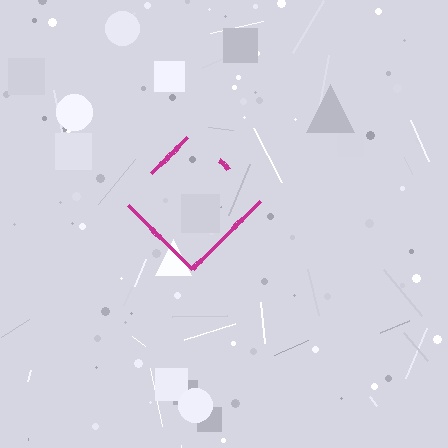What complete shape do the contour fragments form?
The contour fragments form a diamond.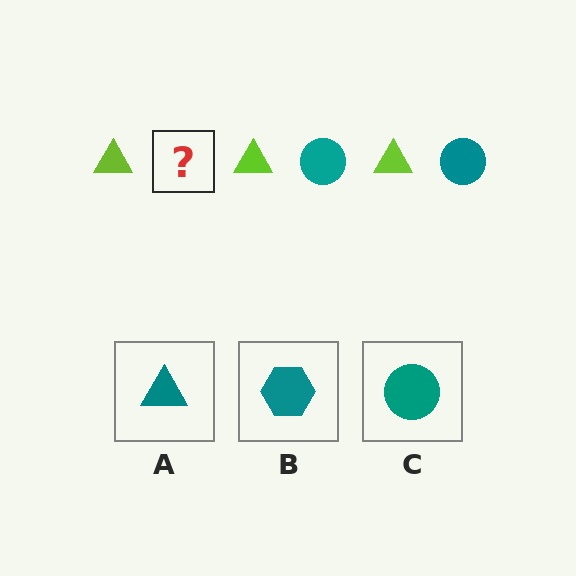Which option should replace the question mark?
Option C.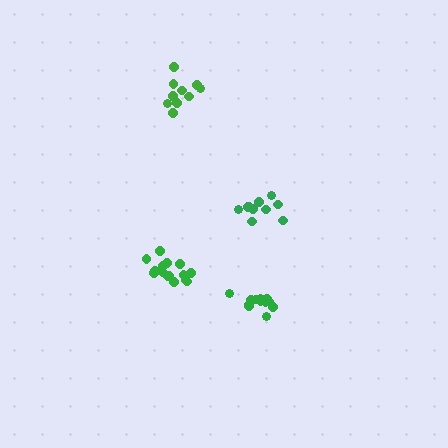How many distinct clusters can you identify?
There are 4 distinct clusters.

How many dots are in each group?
Group 1: 10 dots, Group 2: 15 dots, Group 3: 12 dots, Group 4: 10 dots (47 total).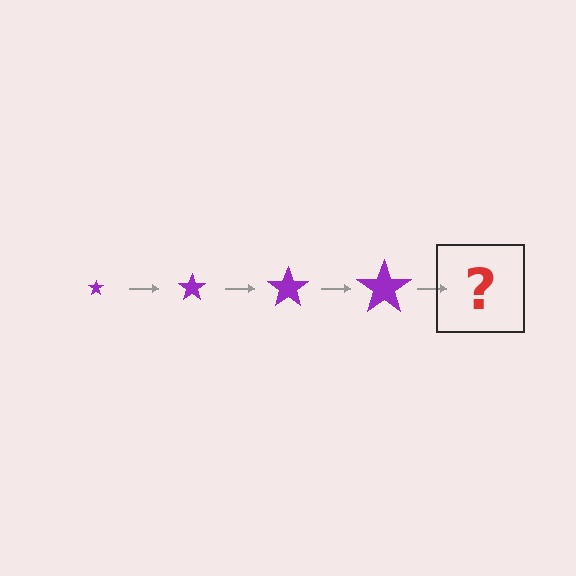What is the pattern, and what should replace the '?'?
The pattern is that the star gets progressively larger each step. The '?' should be a purple star, larger than the previous one.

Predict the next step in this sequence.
The next step is a purple star, larger than the previous one.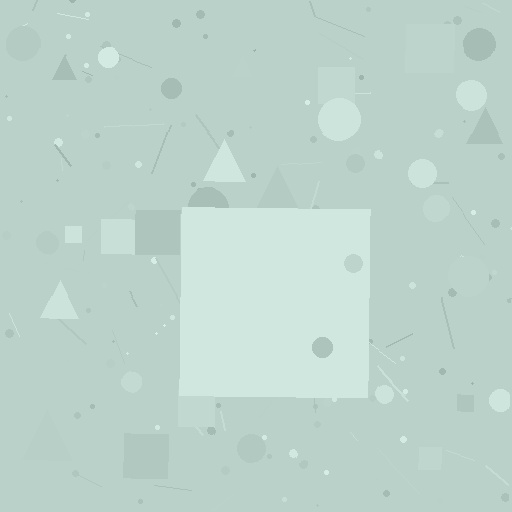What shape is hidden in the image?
A square is hidden in the image.